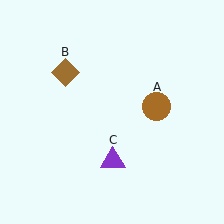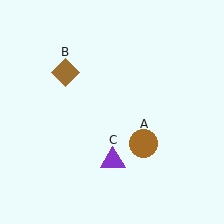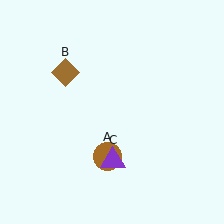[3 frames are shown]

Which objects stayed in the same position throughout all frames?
Brown diamond (object B) and purple triangle (object C) remained stationary.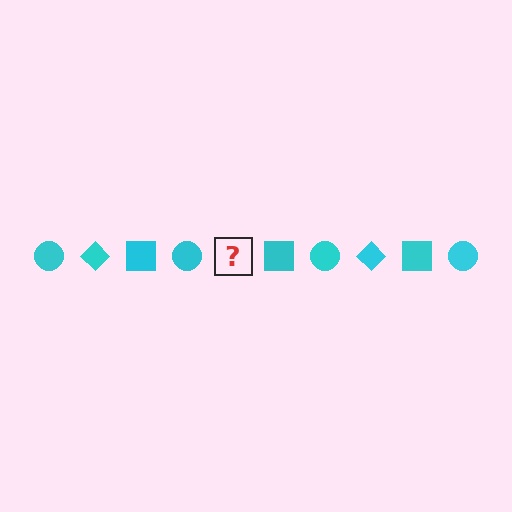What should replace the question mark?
The question mark should be replaced with a cyan diamond.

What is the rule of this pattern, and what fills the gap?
The rule is that the pattern cycles through circle, diamond, square shapes in cyan. The gap should be filled with a cyan diamond.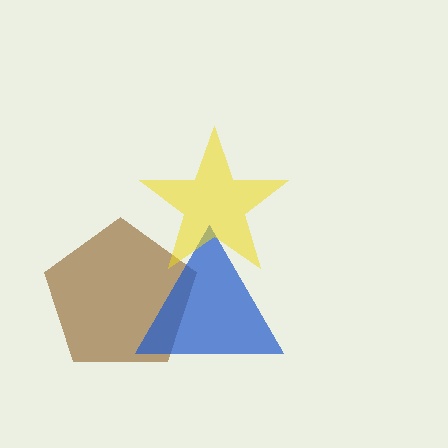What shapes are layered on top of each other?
The layered shapes are: a brown pentagon, a blue triangle, a yellow star.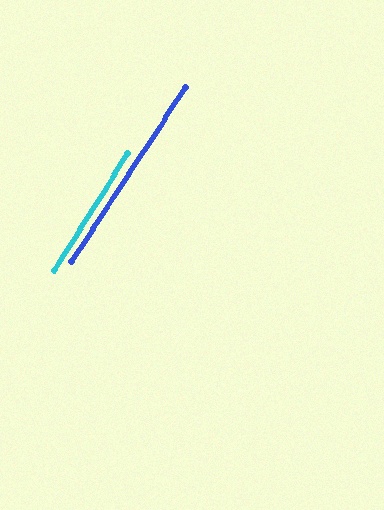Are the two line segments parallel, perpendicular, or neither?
Parallel — their directions differ by only 1.2°.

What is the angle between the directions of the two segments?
Approximately 1 degree.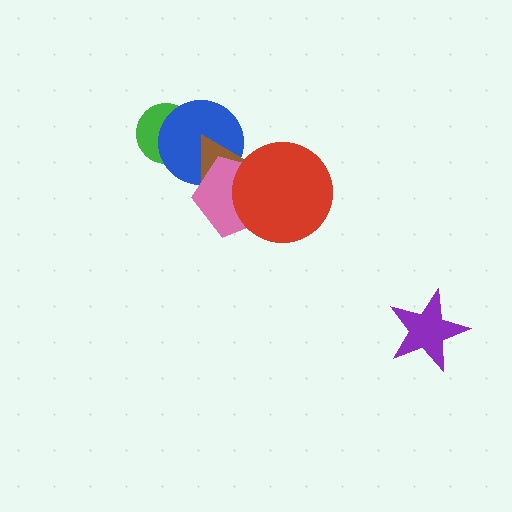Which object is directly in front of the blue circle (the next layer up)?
The brown triangle is directly in front of the blue circle.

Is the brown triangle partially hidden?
Yes, it is partially covered by another shape.